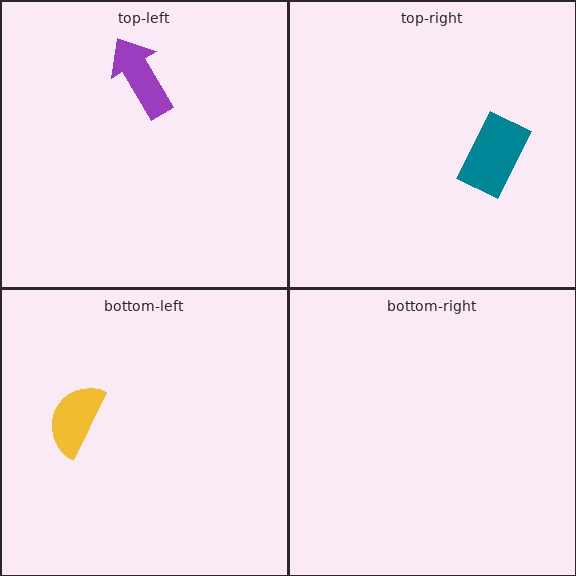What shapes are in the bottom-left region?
The yellow semicircle.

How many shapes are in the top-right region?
1.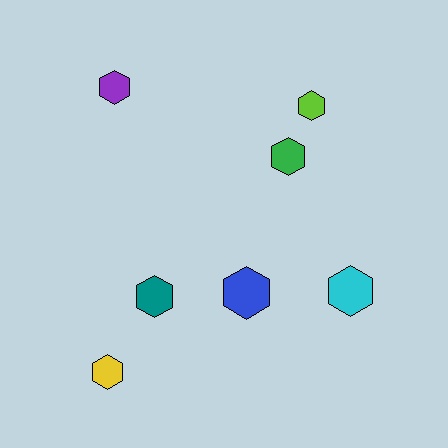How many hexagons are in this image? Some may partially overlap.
There are 7 hexagons.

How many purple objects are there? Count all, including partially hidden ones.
There is 1 purple object.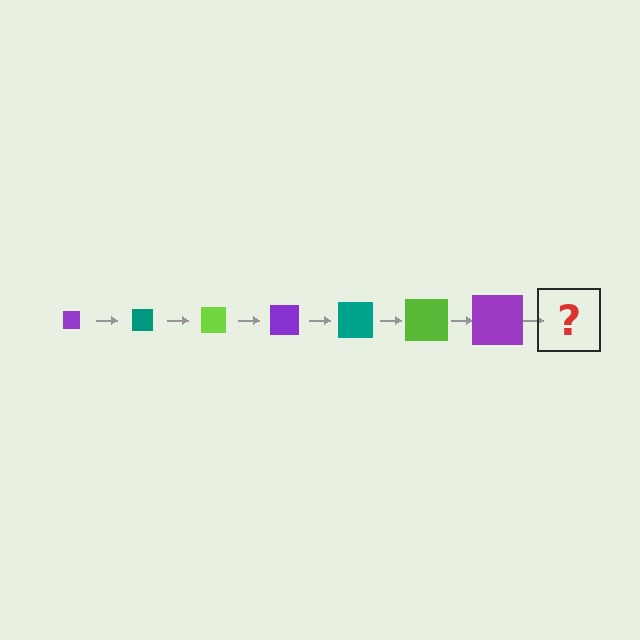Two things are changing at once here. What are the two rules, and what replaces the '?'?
The two rules are that the square grows larger each step and the color cycles through purple, teal, and lime. The '?' should be a teal square, larger than the previous one.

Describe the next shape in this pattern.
It should be a teal square, larger than the previous one.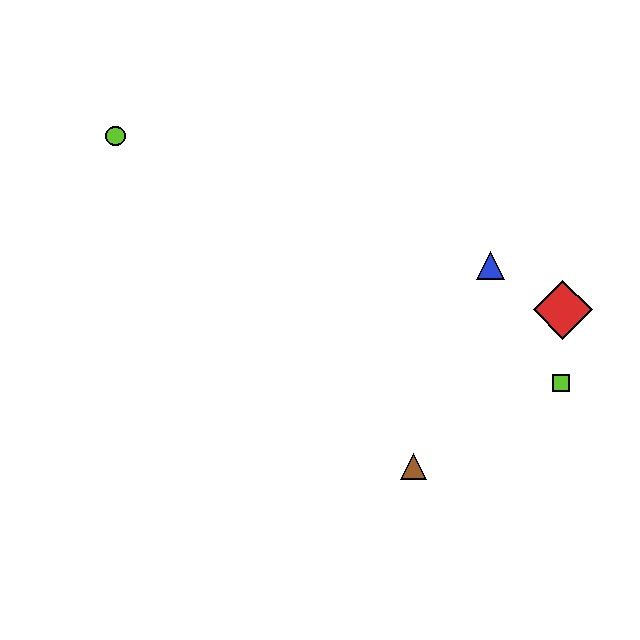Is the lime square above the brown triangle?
Yes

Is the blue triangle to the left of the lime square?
Yes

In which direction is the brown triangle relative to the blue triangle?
The brown triangle is below the blue triangle.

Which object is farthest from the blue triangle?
The lime circle is farthest from the blue triangle.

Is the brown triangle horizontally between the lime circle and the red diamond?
Yes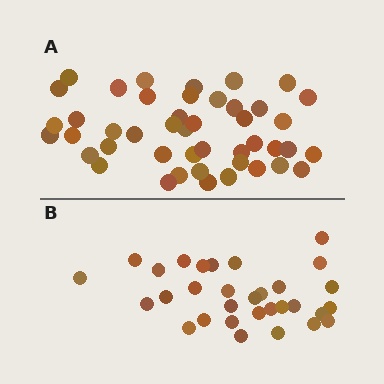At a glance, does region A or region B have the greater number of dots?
Region A (the top region) has more dots.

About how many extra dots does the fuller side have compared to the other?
Region A has approximately 15 more dots than region B.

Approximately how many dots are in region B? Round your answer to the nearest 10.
About 30 dots. (The exact count is 31, which rounds to 30.)